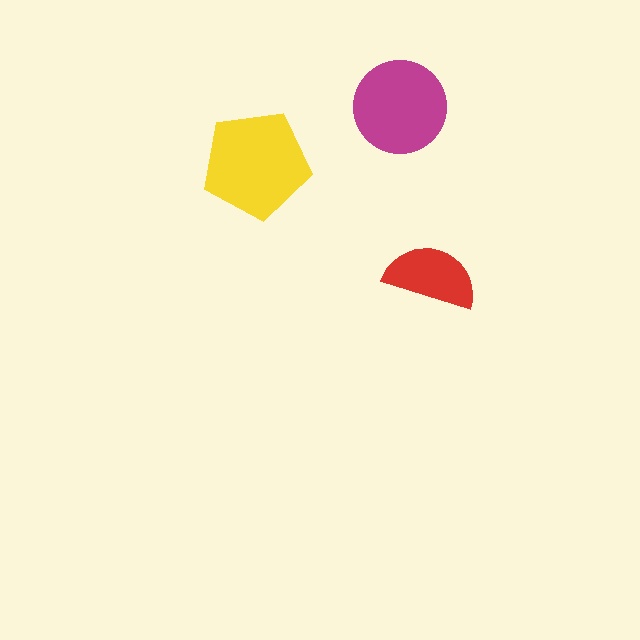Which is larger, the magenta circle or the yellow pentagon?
The yellow pentagon.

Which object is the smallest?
The red semicircle.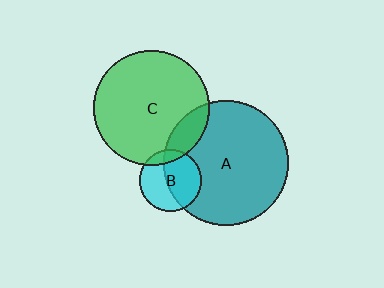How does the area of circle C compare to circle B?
Approximately 3.5 times.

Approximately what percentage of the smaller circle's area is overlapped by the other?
Approximately 15%.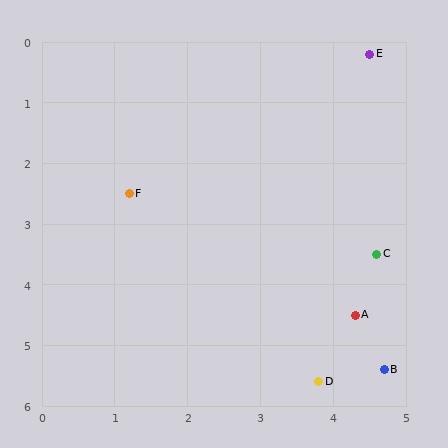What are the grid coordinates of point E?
Point E is at approximately (4.5, 0.2).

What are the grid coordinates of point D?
Point D is at approximately (3.8, 5.6).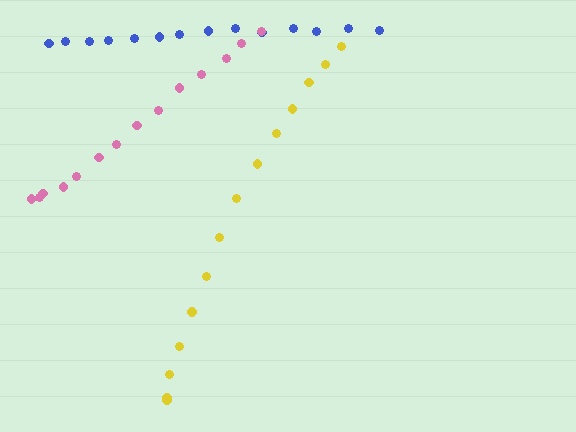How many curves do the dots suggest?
There are 3 distinct paths.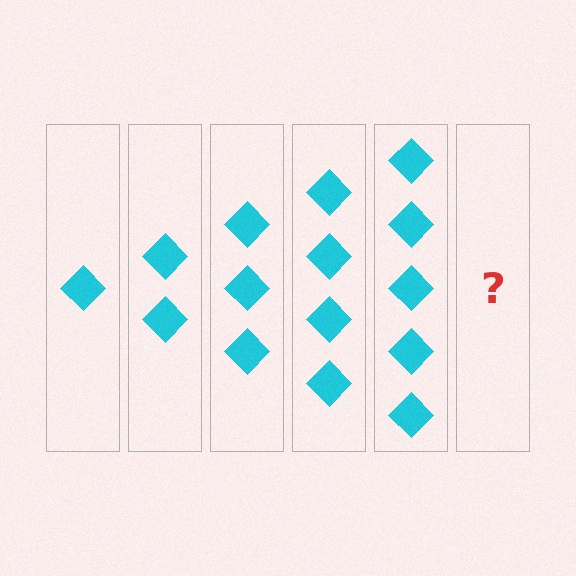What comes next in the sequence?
The next element should be 6 diamonds.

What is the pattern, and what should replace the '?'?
The pattern is that each step adds one more diamond. The '?' should be 6 diamonds.